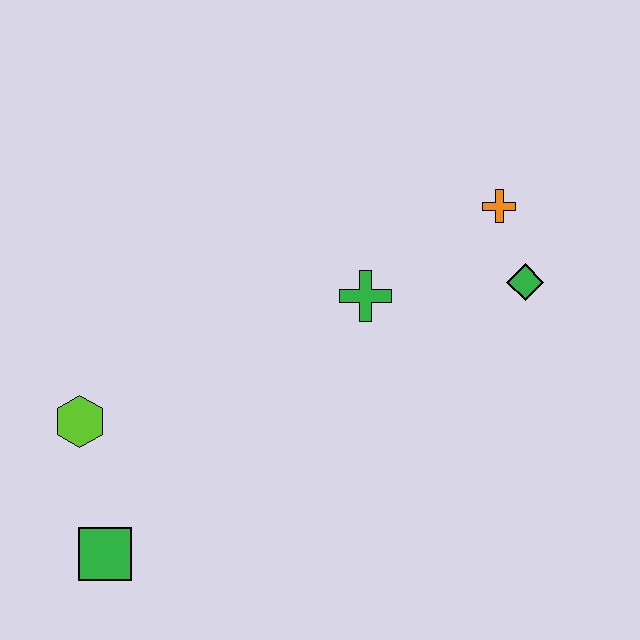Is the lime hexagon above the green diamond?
No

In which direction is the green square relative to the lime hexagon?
The green square is below the lime hexagon.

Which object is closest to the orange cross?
The green diamond is closest to the orange cross.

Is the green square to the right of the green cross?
No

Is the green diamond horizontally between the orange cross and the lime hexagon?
No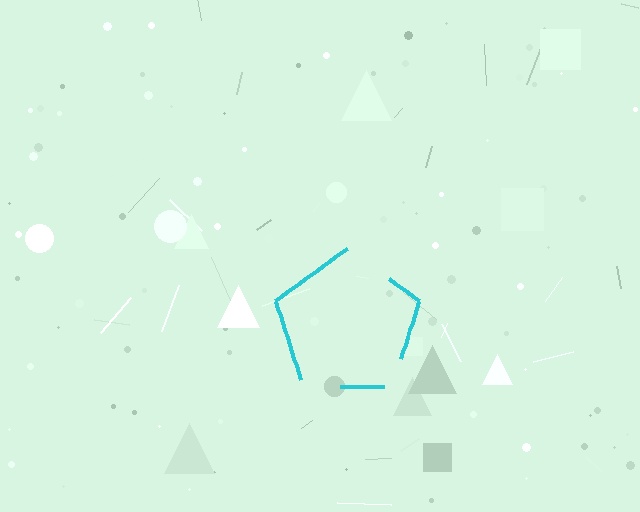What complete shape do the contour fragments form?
The contour fragments form a pentagon.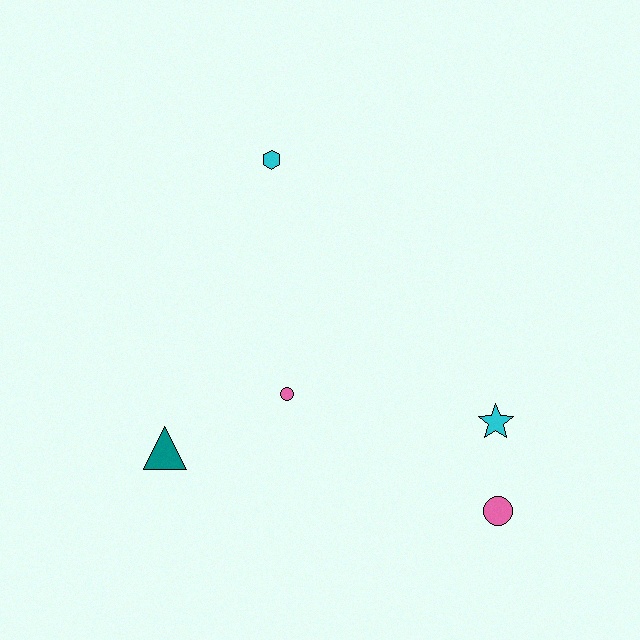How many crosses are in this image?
There are no crosses.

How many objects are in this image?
There are 5 objects.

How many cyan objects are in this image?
There are 2 cyan objects.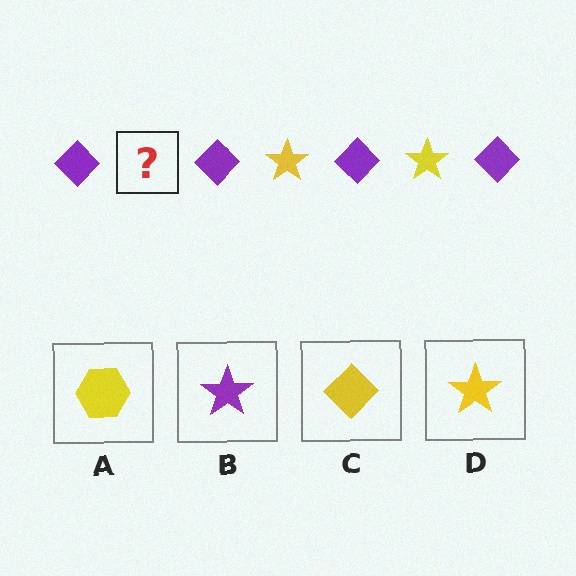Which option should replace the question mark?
Option D.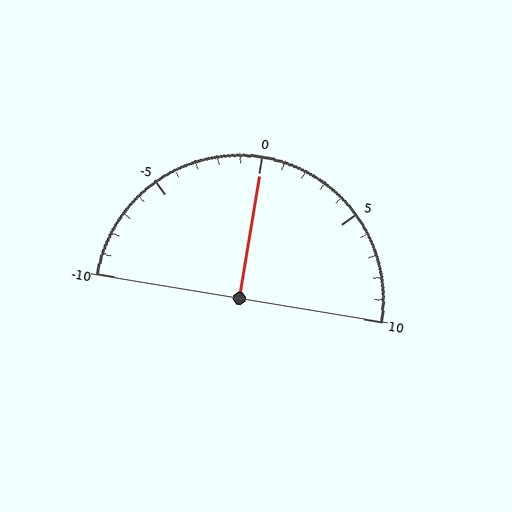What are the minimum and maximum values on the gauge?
The gauge ranges from -10 to 10.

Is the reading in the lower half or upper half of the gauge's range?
The reading is in the upper half of the range (-10 to 10).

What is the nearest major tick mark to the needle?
The nearest major tick mark is 0.